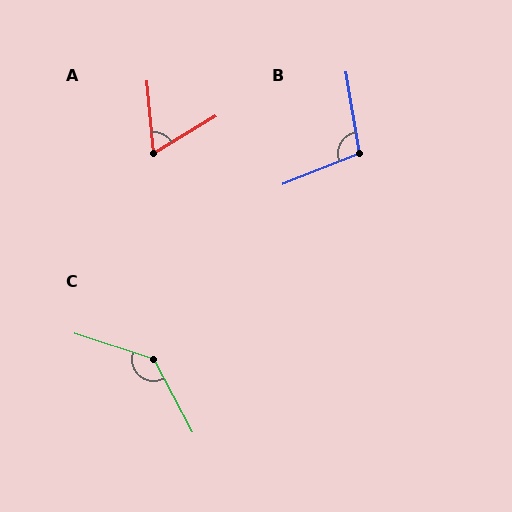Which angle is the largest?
C, at approximately 136 degrees.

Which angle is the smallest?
A, at approximately 64 degrees.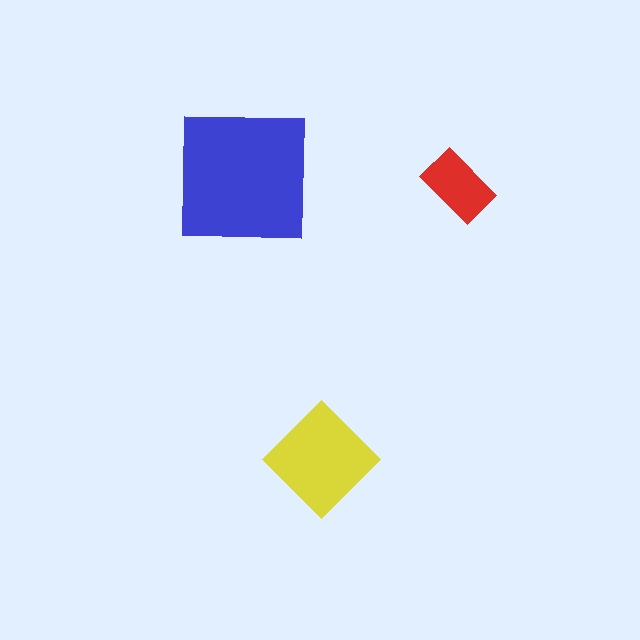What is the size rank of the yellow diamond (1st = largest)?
2nd.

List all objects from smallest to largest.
The red rectangle, the yellow diamond, the blue square.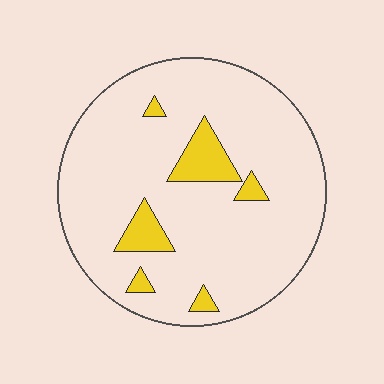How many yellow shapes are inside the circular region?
6.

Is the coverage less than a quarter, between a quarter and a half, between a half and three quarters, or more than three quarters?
Less than a quarter.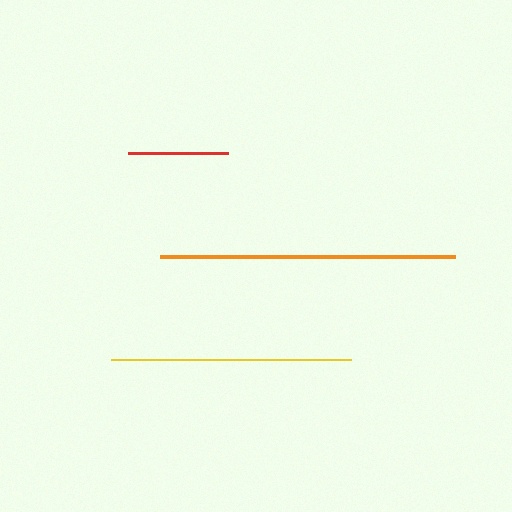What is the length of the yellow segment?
The yellow segment is approximately 240 pixels long.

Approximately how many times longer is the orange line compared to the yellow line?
The orange line is approximately 1.2 times the length of the yellow line.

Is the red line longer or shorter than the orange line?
The orange line is longer than the red line.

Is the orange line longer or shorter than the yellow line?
The orange line is longer than the yellow line.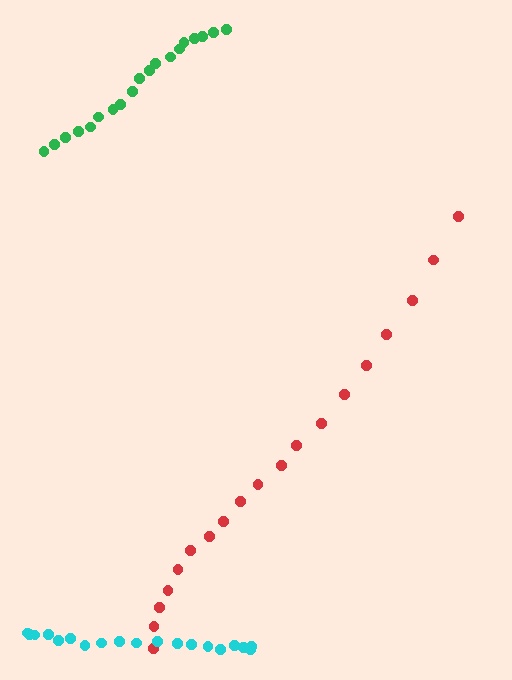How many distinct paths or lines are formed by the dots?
There are 3 distinct paths.